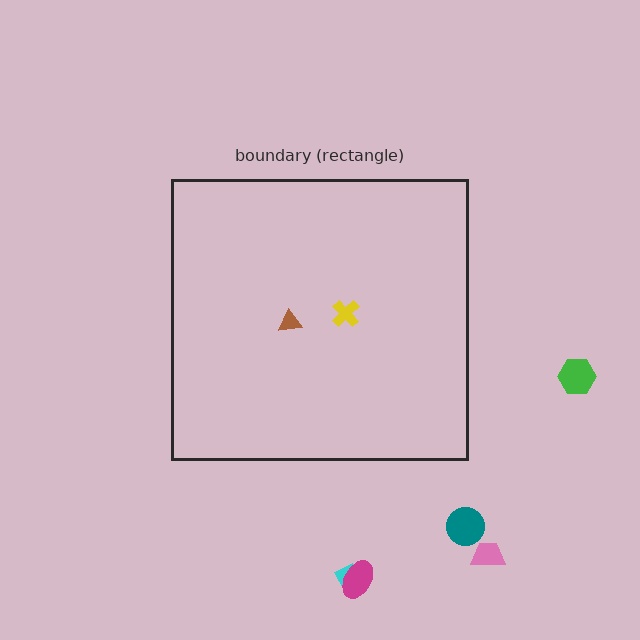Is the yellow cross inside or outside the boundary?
Inside.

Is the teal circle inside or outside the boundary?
Outside.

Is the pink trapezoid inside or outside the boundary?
Outside.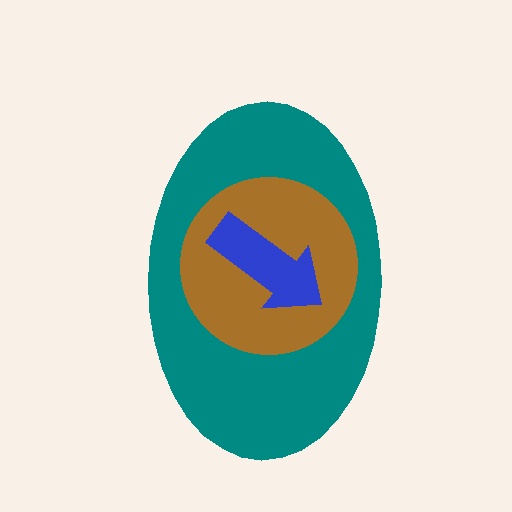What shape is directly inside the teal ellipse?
The brown circle.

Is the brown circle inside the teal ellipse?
Yes.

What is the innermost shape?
The blue arrow.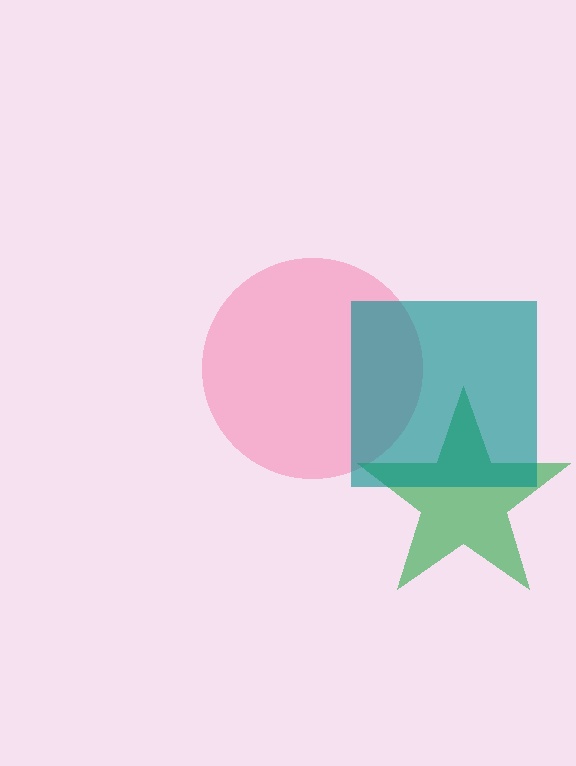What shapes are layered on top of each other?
The layered shapes are: a pink circle, a green star, a teal square.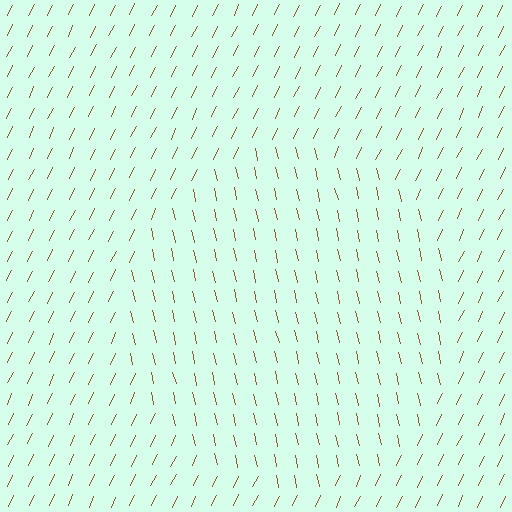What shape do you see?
I see a circle.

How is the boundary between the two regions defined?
The boundary is defined purely by a change in line orientation (approximately 38 degrees difference). All lines are the same color and thickness.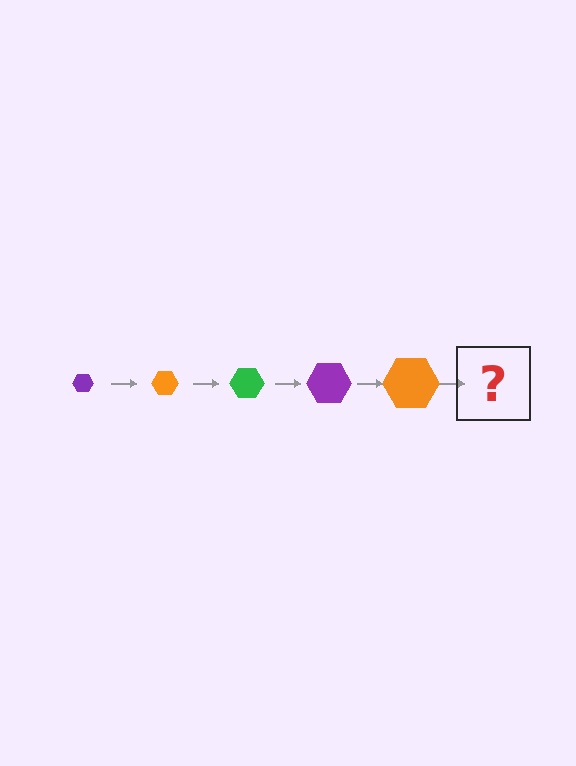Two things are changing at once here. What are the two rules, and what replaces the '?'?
The two rules are that the hexagon grows larger each step and the color cycles through purple, orange, and green. The '?' should be a green hexagon, larger than the previous one.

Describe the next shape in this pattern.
It should be a green hexagon, larger than the previous one.